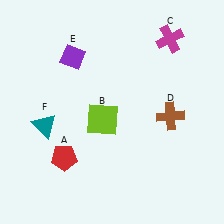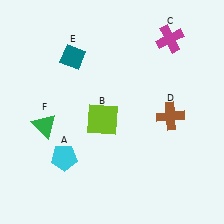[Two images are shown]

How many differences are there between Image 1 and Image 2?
There are 3 differences between the two images.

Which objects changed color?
A changed from red to cyan. E changed from purple to teal. F changed from teal to green.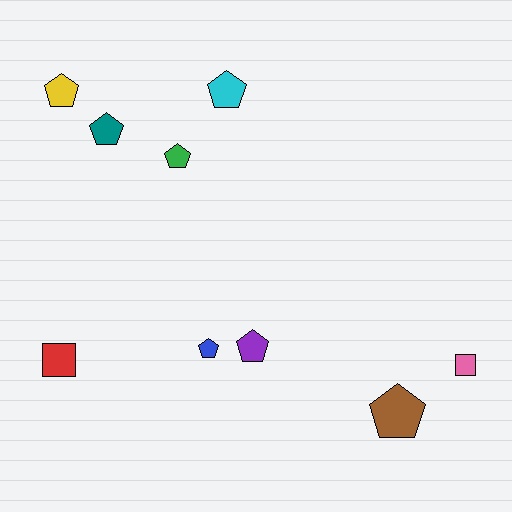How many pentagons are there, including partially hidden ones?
There are 7 pentagons.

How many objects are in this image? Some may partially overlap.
There are 9 objects.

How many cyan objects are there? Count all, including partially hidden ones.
There is 1 cyan object.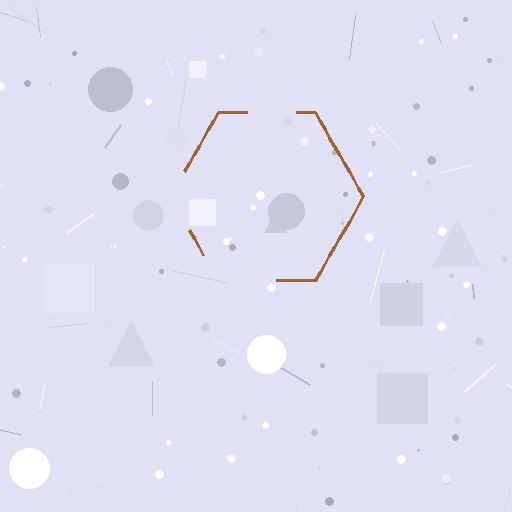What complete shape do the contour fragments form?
The contour fragments form a hexagon.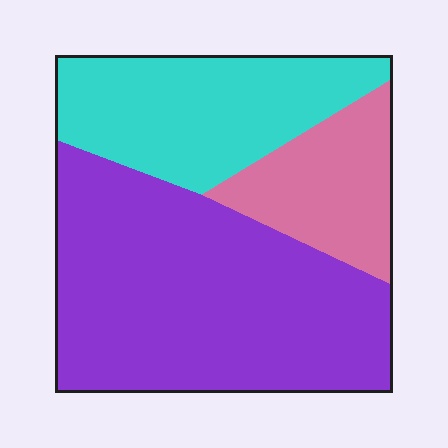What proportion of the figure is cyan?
Cyan takes up about one quarter (1/4) of the figure.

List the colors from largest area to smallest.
From largest to smallest: purple, cyan, pink.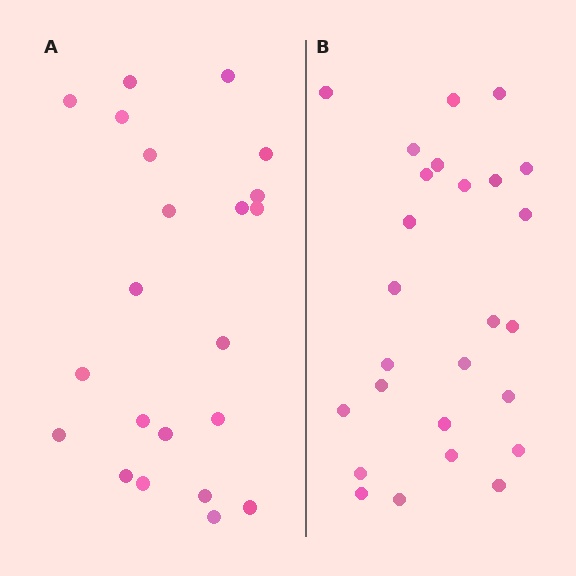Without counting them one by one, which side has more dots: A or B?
Region B (the right region) has more dots.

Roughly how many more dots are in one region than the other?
Region B has about 4 more dots than region A.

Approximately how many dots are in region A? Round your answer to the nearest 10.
About 20 dots. (The exact count is 22, which rounds to 20.)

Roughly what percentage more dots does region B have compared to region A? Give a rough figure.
About 20% more.